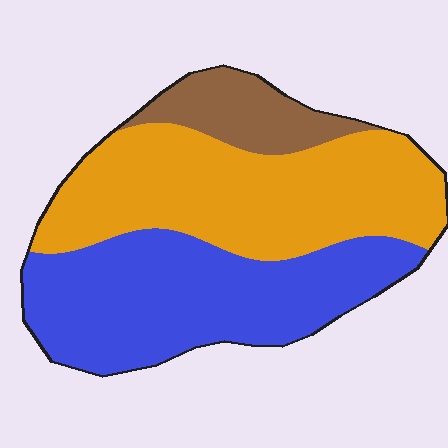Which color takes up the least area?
Brown, at roughly 15%.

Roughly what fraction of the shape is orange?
Orange covers 45% of the shape.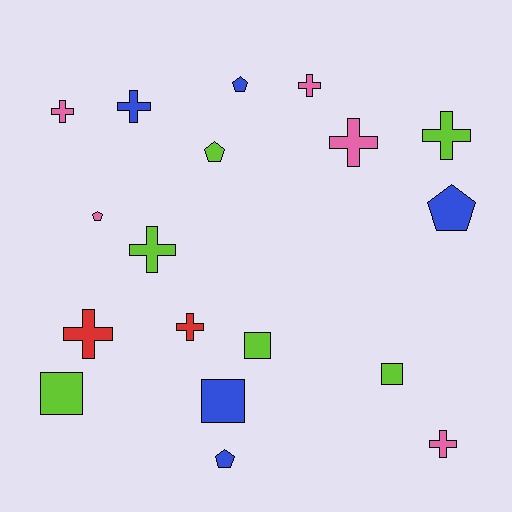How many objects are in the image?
There are 18 objects.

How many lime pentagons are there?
There is 1 lime pentagon.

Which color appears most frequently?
Lime, with 6 objects.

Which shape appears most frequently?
Cross, with 9 objects.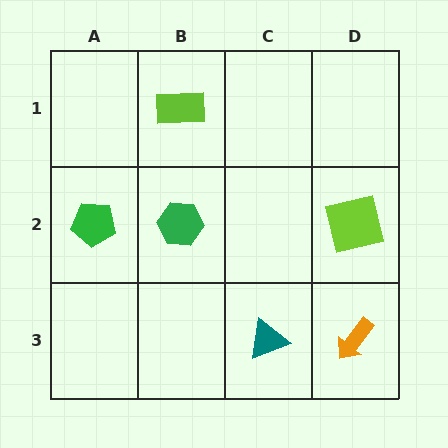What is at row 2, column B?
A green hexagon.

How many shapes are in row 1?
1 shape.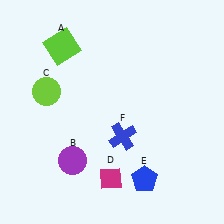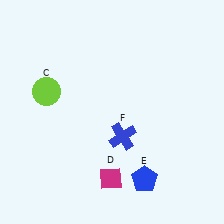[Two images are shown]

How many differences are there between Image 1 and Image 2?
There are 2 differences between the two images.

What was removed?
The purple circle (B), the lime square (A) were removed in Image 2.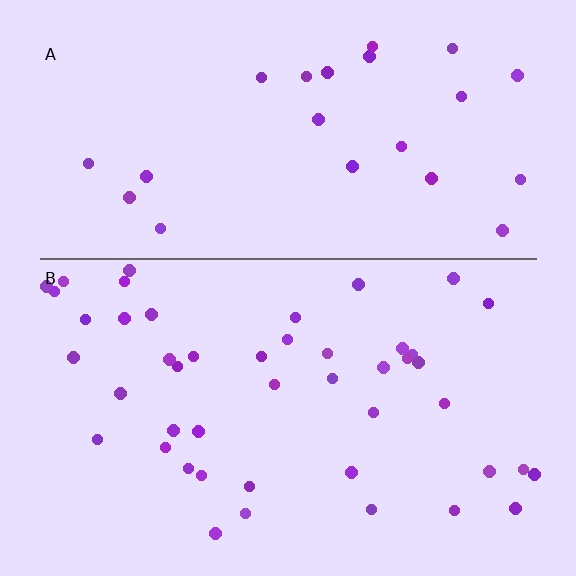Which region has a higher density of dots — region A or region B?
B (the bottom).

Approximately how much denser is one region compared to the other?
Approximately 2.0× — region B over region A.